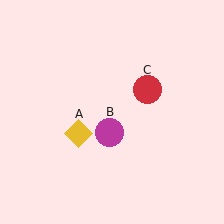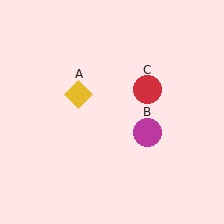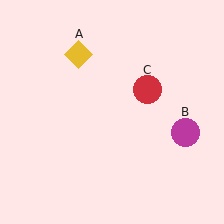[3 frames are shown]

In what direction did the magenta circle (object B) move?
The magenta circle (object B) moved right.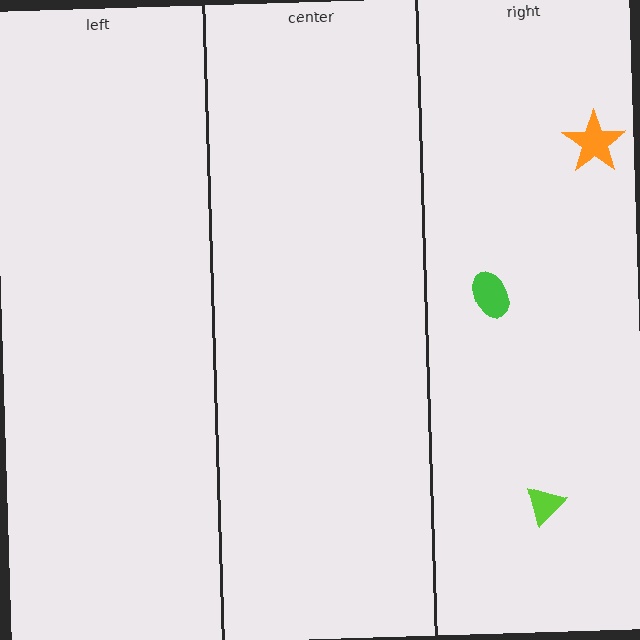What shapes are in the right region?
The green ellipse, the lime triangle, the orange star.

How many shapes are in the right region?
3.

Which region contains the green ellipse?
The right region.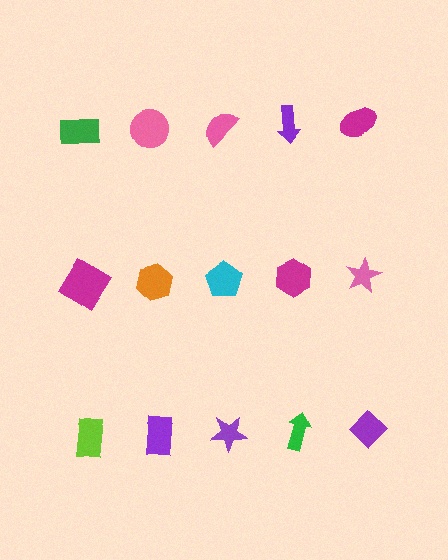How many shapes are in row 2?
5 shapes.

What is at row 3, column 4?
A green arrow.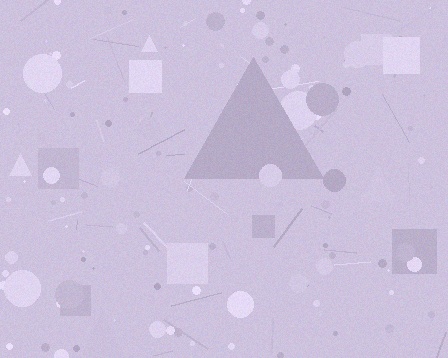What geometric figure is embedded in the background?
A triangle is embedded in the background.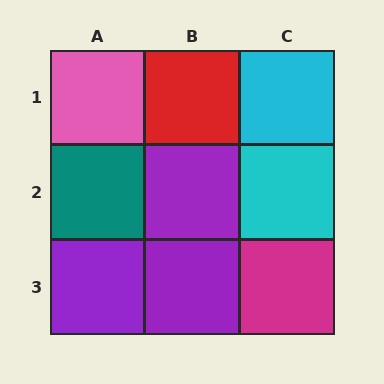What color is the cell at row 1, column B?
Red.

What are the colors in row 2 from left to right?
Teal, purple, cyan.